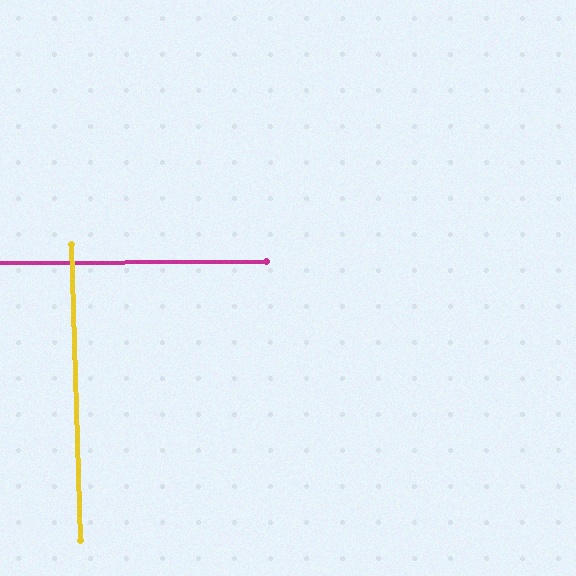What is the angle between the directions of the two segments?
Approximately 89 degrees.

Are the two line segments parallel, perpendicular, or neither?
Perpendicular — they meet at approximately 89°.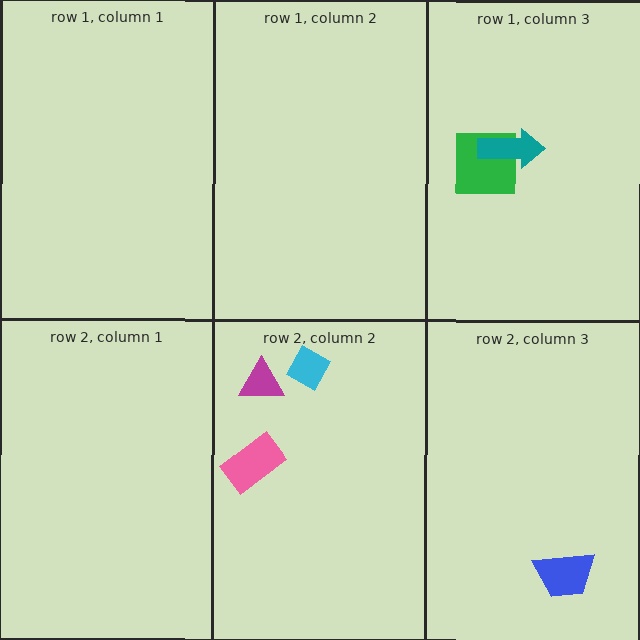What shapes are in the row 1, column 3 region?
The green square, the teal arrow.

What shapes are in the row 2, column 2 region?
The magenta triangle, the cyan diamond, the pink rectangle.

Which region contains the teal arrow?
The row 1, column 3 region.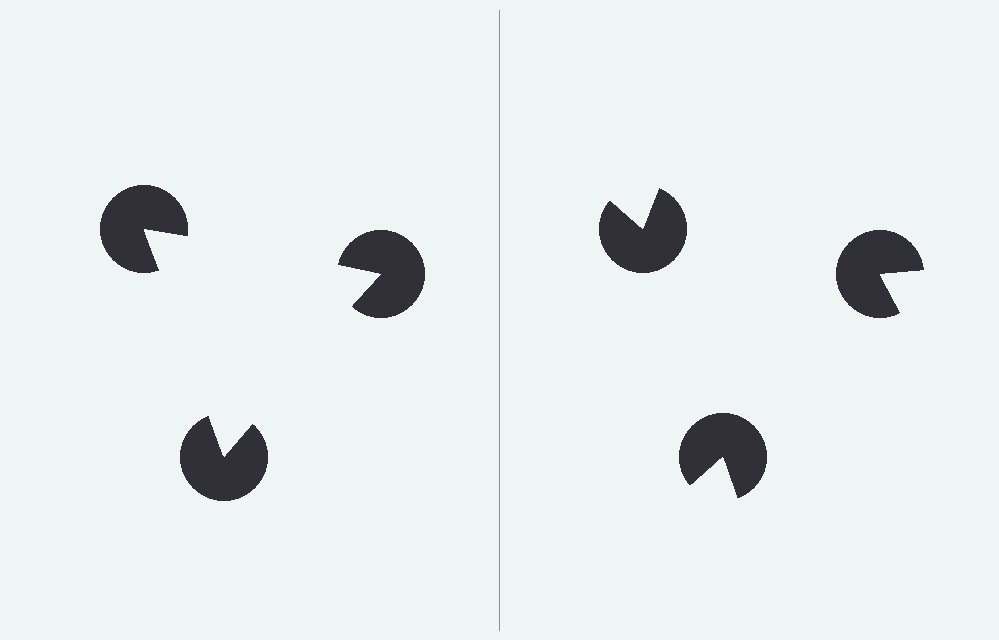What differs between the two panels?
The pac-man discs are positioned identically on both sides; only the wedge orientations differ. On the left they align to a triangle; on the right they are misaligned.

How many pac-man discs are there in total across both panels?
6 — 3 on each side.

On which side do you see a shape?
An illusory triangle appears on the left side. On the right side the wedge cuts are rotated, so no coherent shape forms.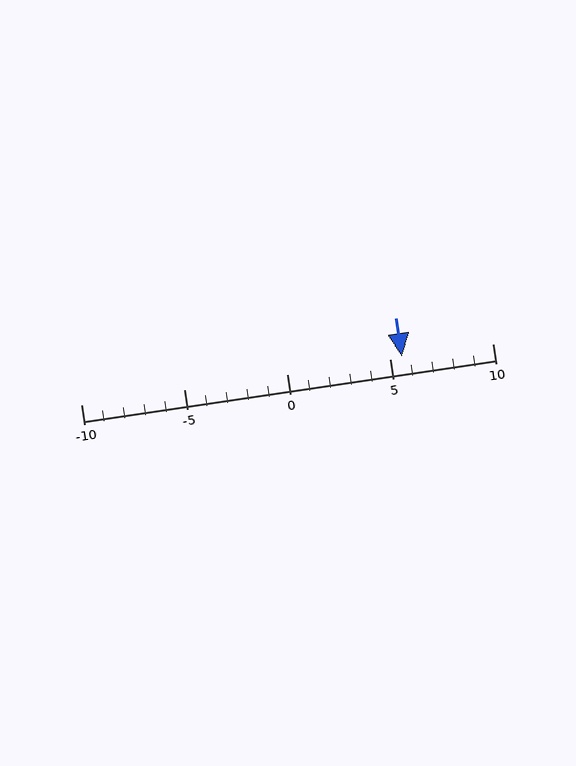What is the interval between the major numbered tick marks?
The major tick marks are spaced 5 units apart.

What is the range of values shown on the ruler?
The ruler shows values from -10 to 10.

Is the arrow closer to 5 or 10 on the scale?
The arrow is closer to 5.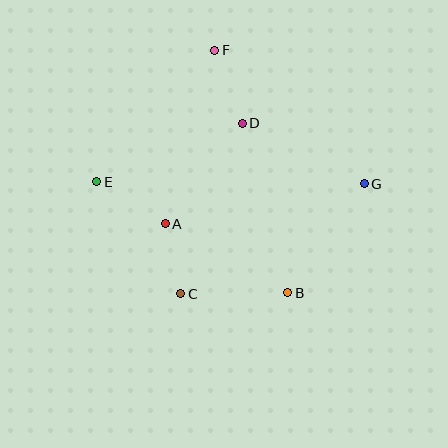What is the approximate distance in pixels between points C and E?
The distance between C and E is approximately 140 pixels.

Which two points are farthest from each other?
Points E and G are farthest from each other.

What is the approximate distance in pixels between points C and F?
The distance between C and F is approximately 246 pixels.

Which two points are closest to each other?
Points A and C are closest to each other.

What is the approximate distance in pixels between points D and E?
The distance between D and E is approximately 157 pixels.